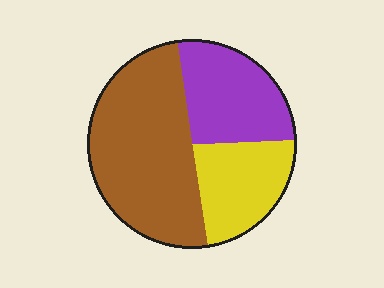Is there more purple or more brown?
Brown.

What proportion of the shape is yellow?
Yellow takes up less than a quarter of the shape.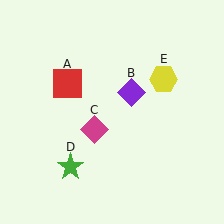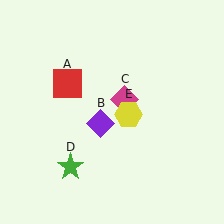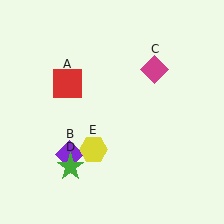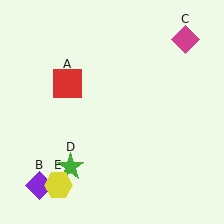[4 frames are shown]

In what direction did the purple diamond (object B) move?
The purple diamond (object B) moved down and to the left.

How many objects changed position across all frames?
3 objects changed position: purple diamond (object B), magenta diamond (object C), yellow hexagon (object E).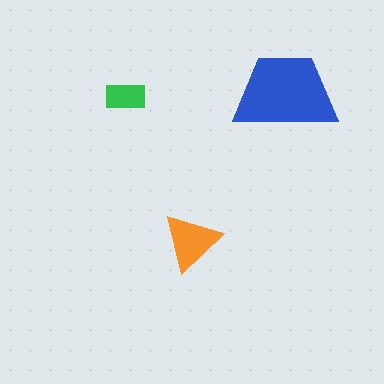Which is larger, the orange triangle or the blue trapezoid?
The blue trapezoid.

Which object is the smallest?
The green rectangle.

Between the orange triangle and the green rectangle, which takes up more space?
The orange triangle.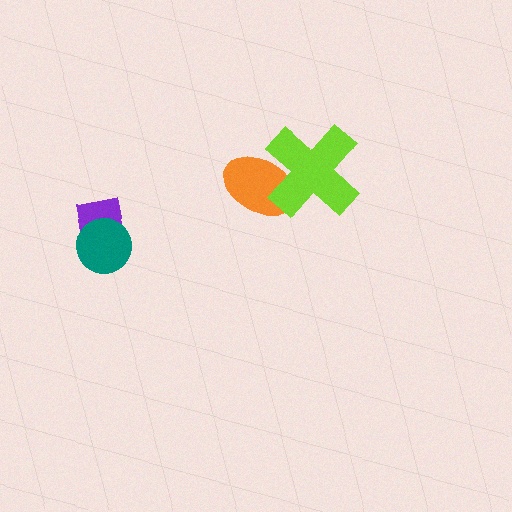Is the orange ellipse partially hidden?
Yes, it is partially covered by another shape.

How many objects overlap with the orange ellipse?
1 object overlaps with the orange ellipse.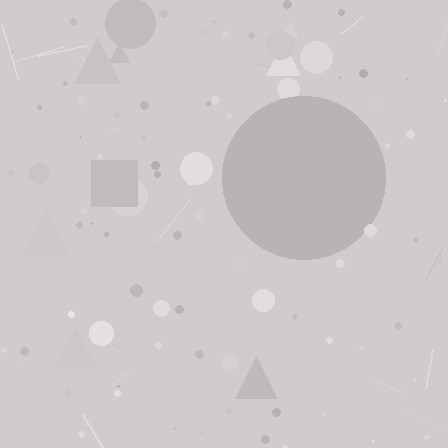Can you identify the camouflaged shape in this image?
The camouflaged shape is a circle.